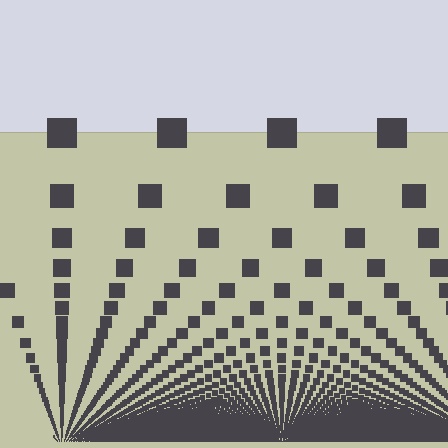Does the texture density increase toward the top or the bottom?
Density increases toward the bottom.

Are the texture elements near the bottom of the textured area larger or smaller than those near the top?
Smaller. The gradient is inverted — elements near the bottom are smaller and denser.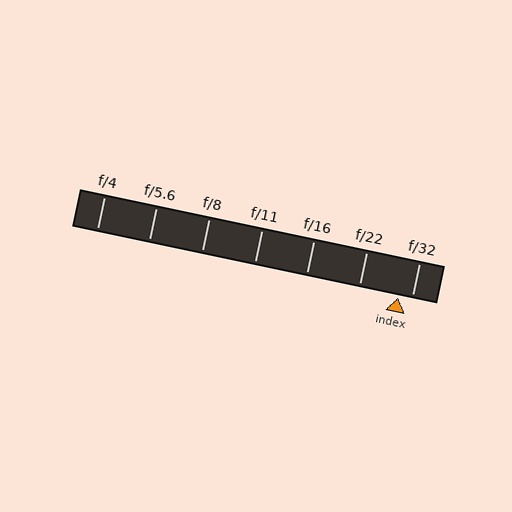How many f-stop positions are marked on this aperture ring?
There are 7 f-stop positions marked.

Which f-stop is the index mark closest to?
The index mark is closest to f/32.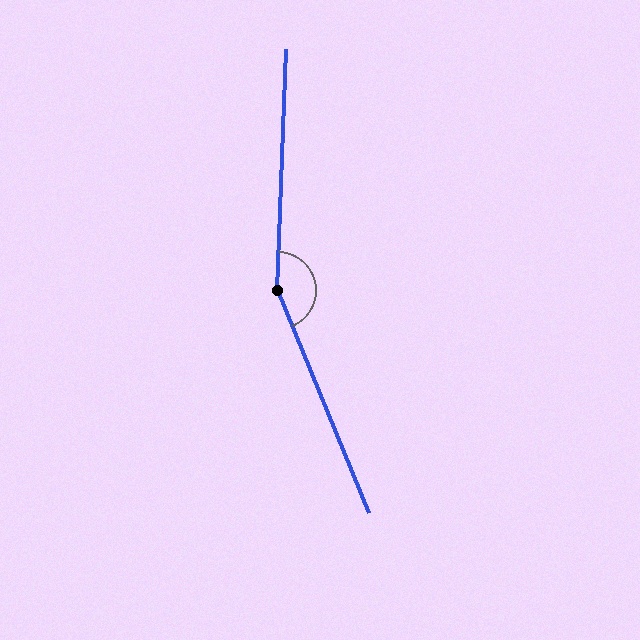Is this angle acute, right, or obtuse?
It is obtuse.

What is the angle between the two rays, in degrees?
Approximately 155 degrees.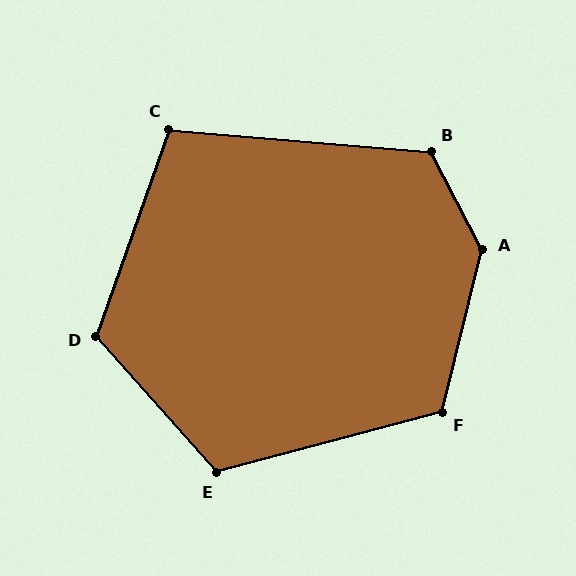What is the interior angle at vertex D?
Approximately 119 degrees (obtuse).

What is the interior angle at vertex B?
Approximately 122 degrees (obtuse).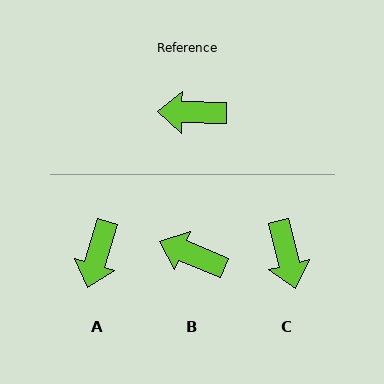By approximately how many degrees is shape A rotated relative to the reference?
Approximately 75 degrees counter-clockwise.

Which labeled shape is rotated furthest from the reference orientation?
C, about 105 degrees away.